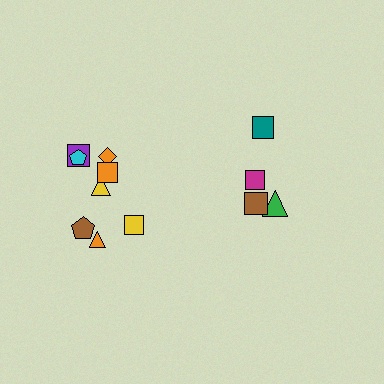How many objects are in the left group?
There are 8 objects.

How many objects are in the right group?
There are 4 objects.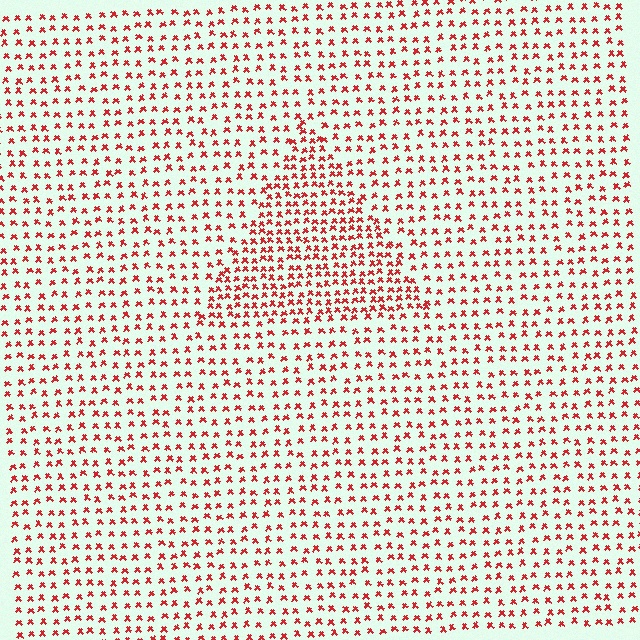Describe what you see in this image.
The image contains small red elements arranged at two different densities. A triangle-shaped region is visible where the elements are more densely packed than the surrounding area.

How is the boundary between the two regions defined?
The boundary is defined by a change in element density (approximately 1.8x ratio). All elements are the same color, size, and shape.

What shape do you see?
I see a triangle.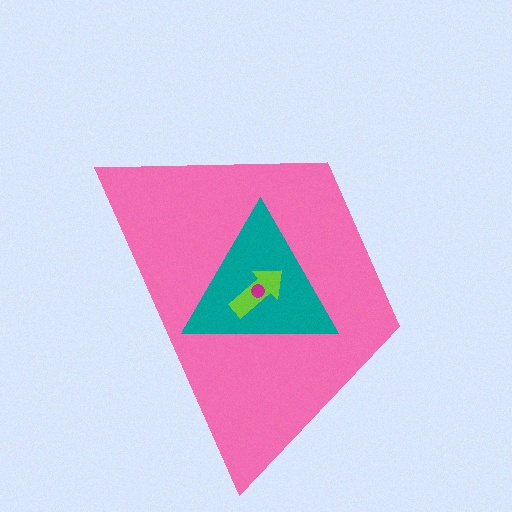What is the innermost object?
The magenta circle.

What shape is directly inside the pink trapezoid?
The teal triangle.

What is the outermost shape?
The pink trapezoid.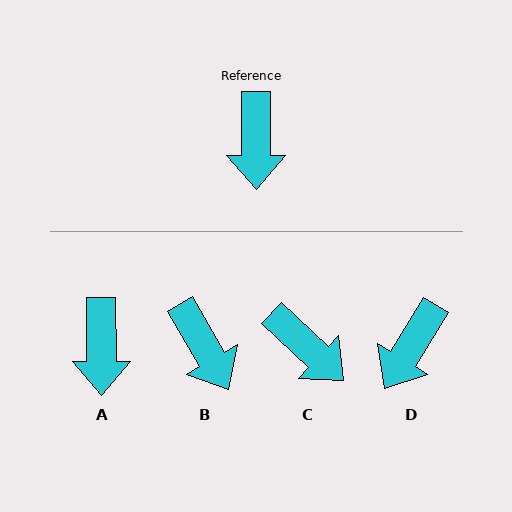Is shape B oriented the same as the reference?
No, it is off by about 30 degrees.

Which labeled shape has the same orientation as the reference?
A.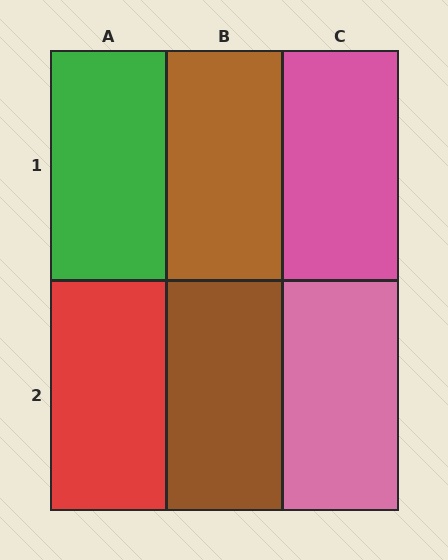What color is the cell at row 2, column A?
Red.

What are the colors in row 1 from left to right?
Green, brown, pink.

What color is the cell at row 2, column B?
Brown.